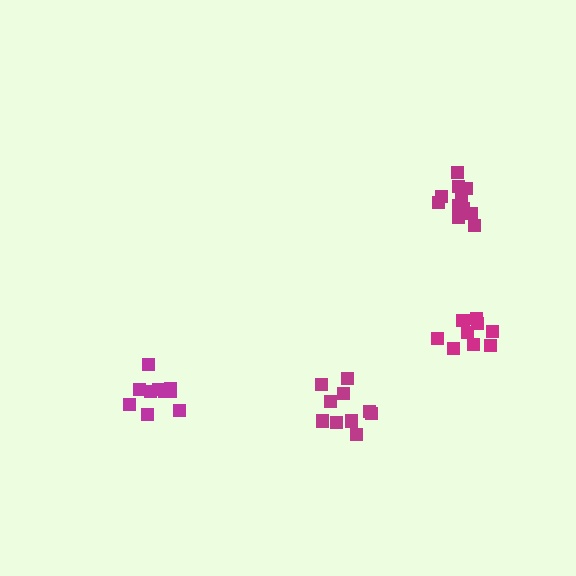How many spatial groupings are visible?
There are 4 spatial groupings.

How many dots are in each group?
Group 1: 10 dots, Group 2: 11 dots, Group 3: 10 dots, Group 4: 9 dots (40 total).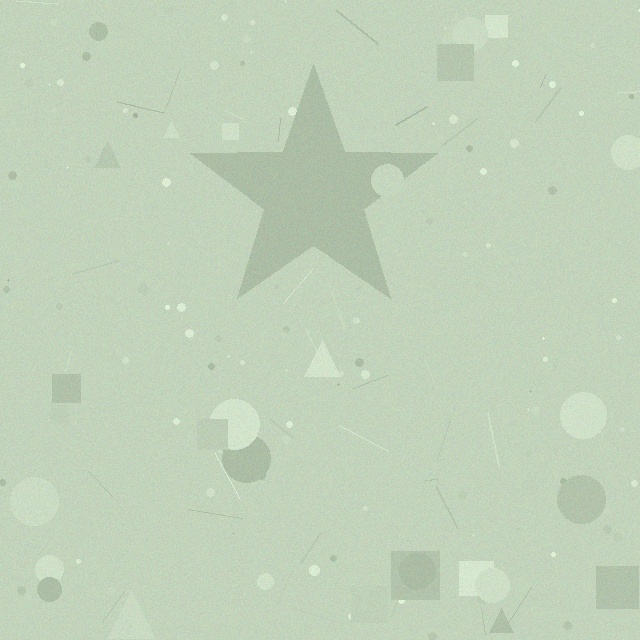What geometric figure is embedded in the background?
A star is embedded in the background.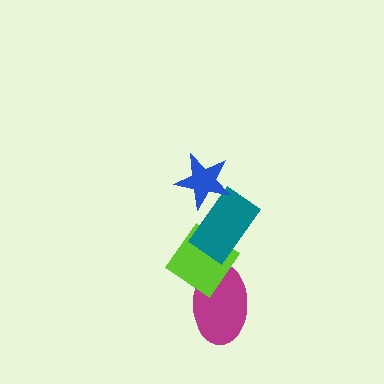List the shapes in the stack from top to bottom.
From top to bottom: the blue star, the teal rectangle, the lime diamond, the magenta ellipse.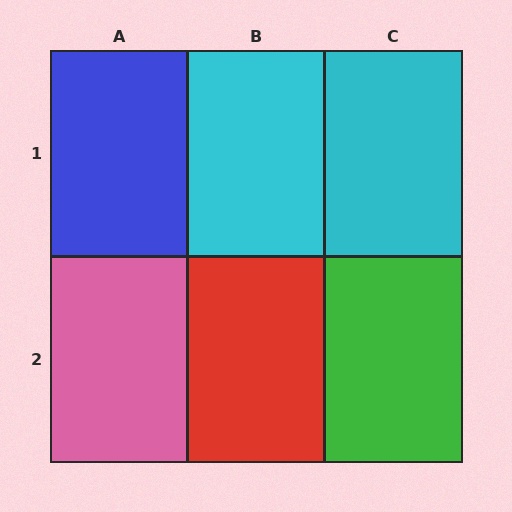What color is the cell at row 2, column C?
Green.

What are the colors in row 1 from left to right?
Blue, cyan, cyan.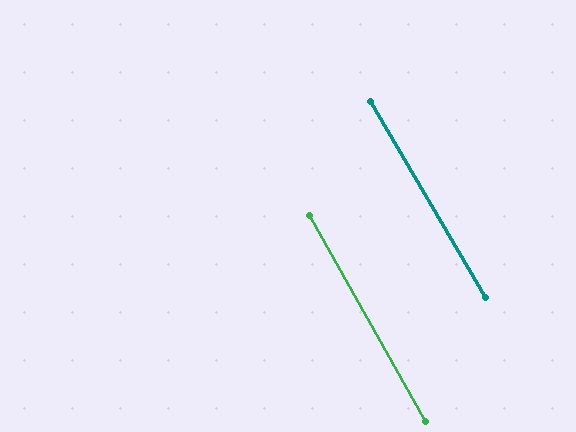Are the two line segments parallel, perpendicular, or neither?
Parallel — their directions differ by only 0.7°.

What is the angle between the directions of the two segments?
Approximately 1 degree.